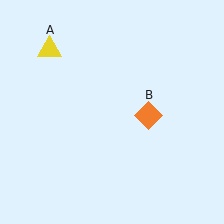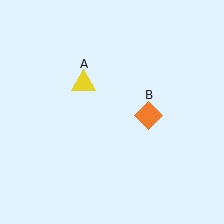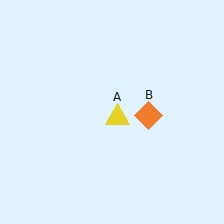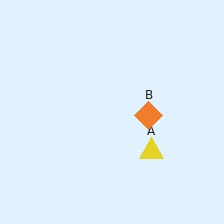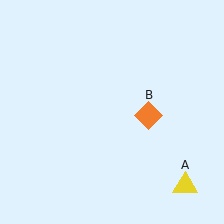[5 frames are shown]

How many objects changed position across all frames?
1 object changed position: yellow triangle (object A).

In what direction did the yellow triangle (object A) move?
The yellow triangle (object A) moved down and to the right.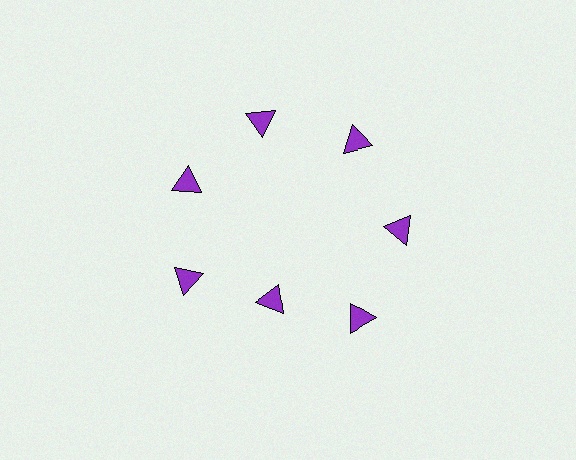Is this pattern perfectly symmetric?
No. The 7 purple triangles are arranged in a ring, but one element near the 6 o'clock position is pulled inward toward the center, breaking the 7-fold rotational symmetry.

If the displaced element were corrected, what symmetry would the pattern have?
It would have 7-fold rotational symmetry — the pattern would map onto itself every 51 degrees.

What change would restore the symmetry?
The symmetry would be restored by moving it outward, back onto the ring so that all 7 triangles sit at equal angles and equal distance from the center.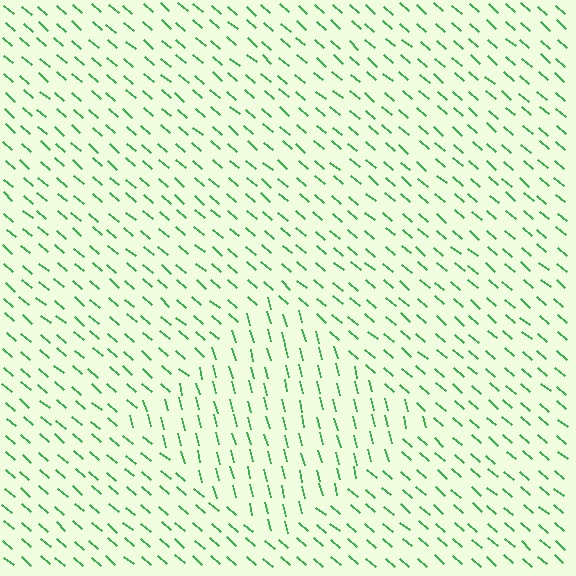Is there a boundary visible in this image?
Yes, there is a texture boundary formed by a change in line orientation.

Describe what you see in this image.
The image is filled with small green line segments. A diamond region in the image has lines oriented differently from the surrounding lines, creating a visible texture boundary.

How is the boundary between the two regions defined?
The boundary is defined purely by a change in line orientation (approximately 34 degrees difference). All lines are the same color and thickness.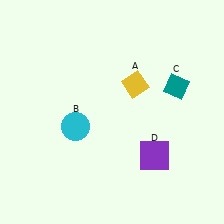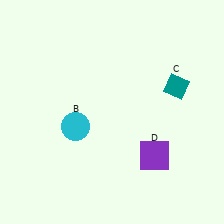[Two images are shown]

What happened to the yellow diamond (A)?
The yellow diamond (A) was removed in Image 2. It was in the top-right area of Image 1.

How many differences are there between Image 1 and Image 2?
There is 1 difference between the two images.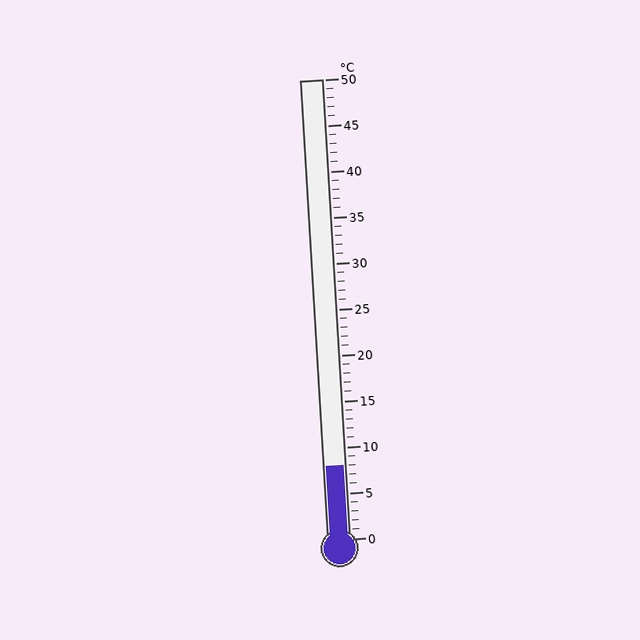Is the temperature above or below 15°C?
The temperature is below 15°C.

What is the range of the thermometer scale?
The thermometer scale ranges from 0°C to 50°C.